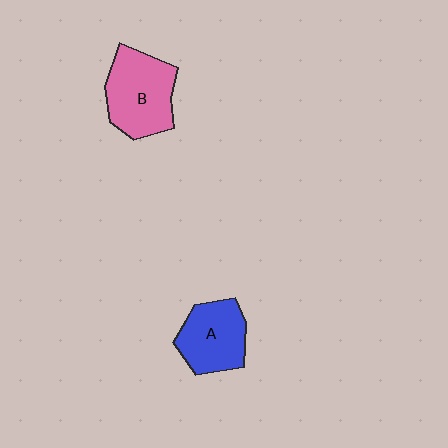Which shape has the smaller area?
Shape A (blue).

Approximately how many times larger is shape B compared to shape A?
Approximately 1.2 times.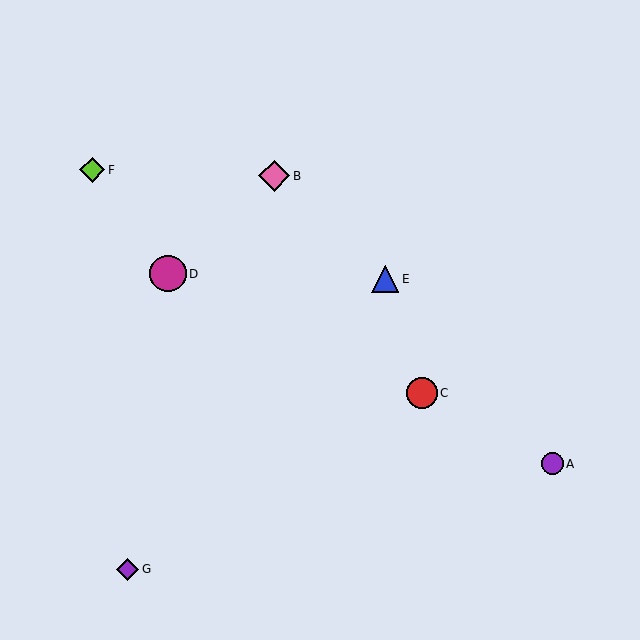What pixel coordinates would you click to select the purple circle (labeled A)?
Click at (552, 464) to select the purple circle A.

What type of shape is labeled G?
Shape G is a purple diamond.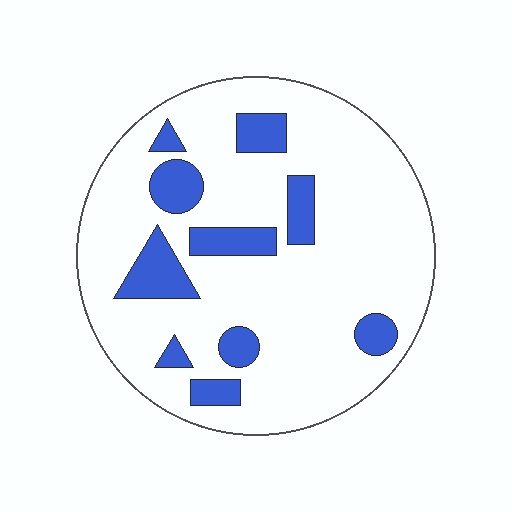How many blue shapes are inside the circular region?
10.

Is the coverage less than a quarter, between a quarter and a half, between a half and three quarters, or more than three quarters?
Less than a quarter.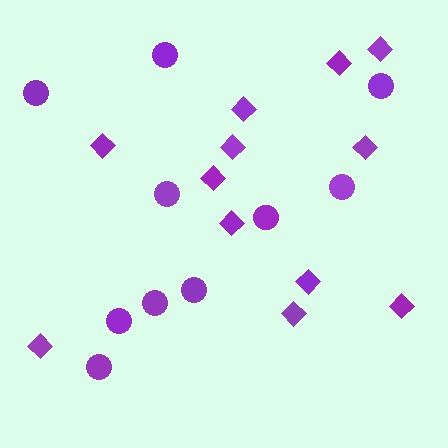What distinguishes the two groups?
There are 2 groups: one group of circles (10) and one group of diamonds (12).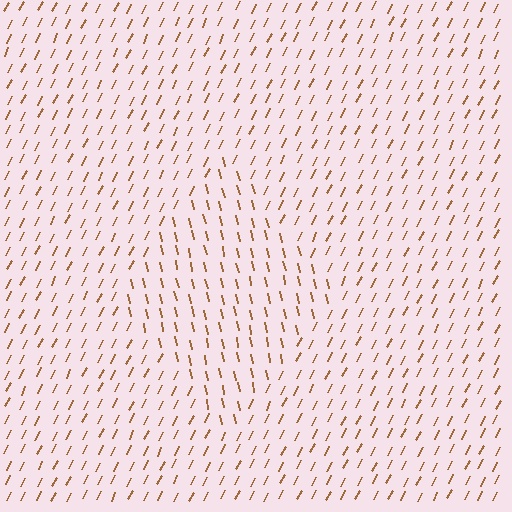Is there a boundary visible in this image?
Yes, there is a texture boundary formed by a change in line orientation.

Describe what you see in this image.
The image is filled with small brown line segments. A diamond region in the image has lines oriented differently from the surrounding lines, creating a visible texture boundary.